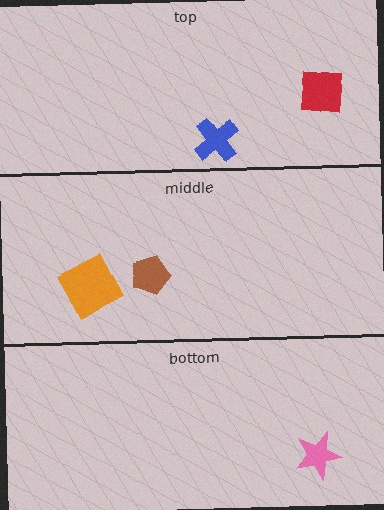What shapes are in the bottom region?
The pink star.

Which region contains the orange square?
The middle region.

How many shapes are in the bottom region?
1.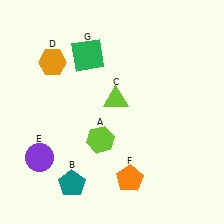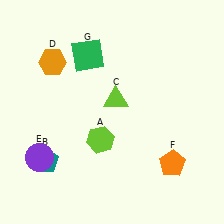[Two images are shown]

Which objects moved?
The objects that moved are: the teal pentagon (B), the orange pentagon (F).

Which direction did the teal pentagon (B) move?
The teal pentagon (B) moved left.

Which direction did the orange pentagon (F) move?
The orange pentagon (F) moved right.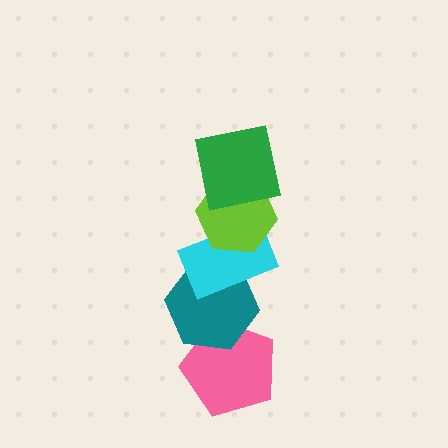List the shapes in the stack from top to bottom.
From top to bottom: the green square, the lime hexagon, the cyan rectangle, the teal hexagon, the pink pentagon.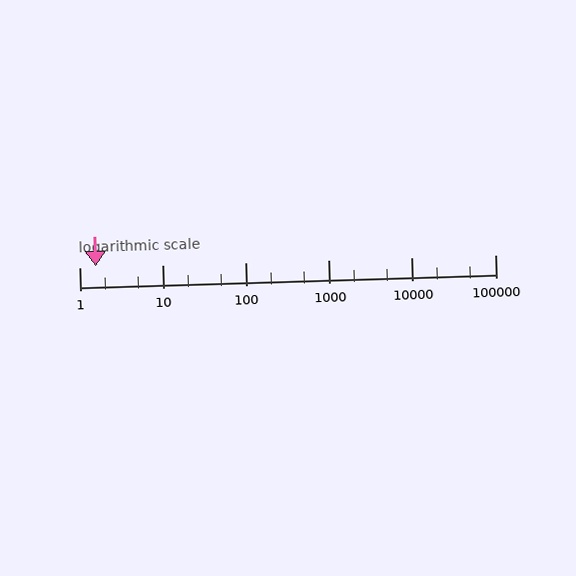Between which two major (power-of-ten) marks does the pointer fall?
The pointer is between 1 and 10.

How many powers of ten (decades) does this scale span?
The scale spans 5 decades, from 1 to 100000.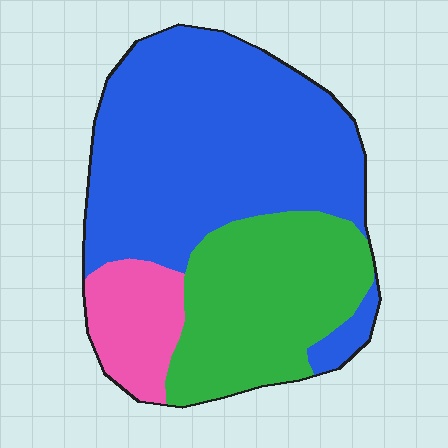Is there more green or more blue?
Blue.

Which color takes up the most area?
Blue, at roughly 55%.